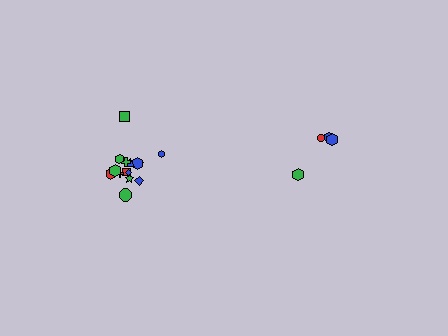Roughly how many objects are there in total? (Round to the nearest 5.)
Roughly 20 objects in total.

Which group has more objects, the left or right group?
The left group.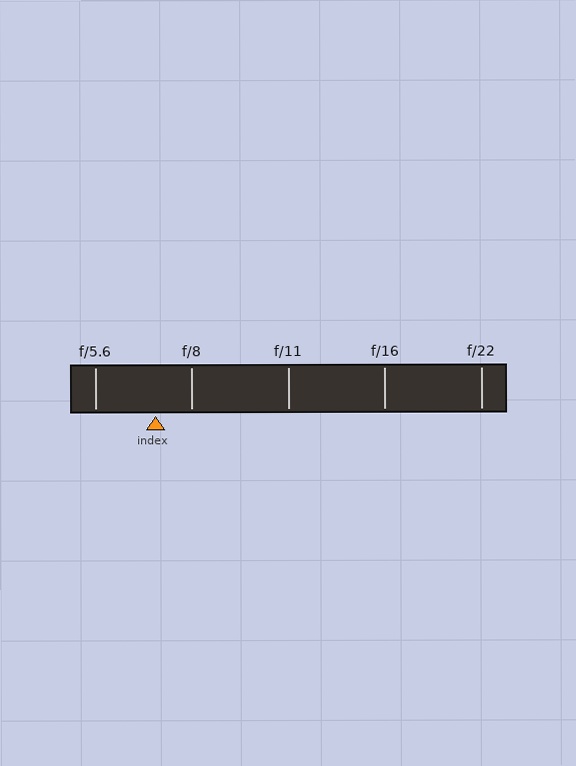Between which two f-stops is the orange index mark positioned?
The index mark is between f/5.6 and f/8.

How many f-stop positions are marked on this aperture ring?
There are 5 f-stop positions marked.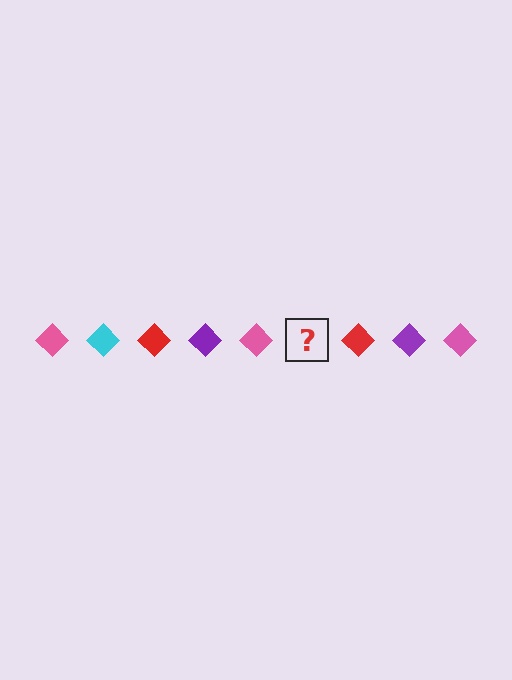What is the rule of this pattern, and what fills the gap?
The rule is that the pattern cycles through pink, cyan, red, purple diamonds. The gap should be filled with a cyan diamond.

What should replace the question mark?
The question mark should be replaced with a cyan diamond.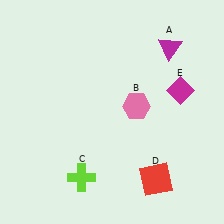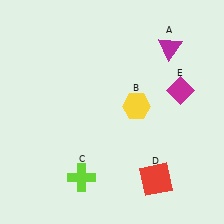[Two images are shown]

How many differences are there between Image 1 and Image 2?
There is 1 difference between the two images.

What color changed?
The hexagon (B) changed from pink in Image 1 to yellow in Image 2.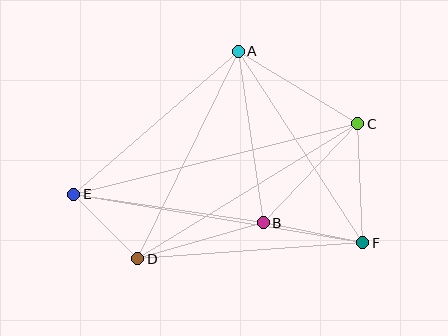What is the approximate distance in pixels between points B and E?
The distance between B and E is approximately 192 pixels.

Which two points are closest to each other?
Points D and E are closest to each other.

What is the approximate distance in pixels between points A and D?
The distance between A and D is approximately 231 pixels.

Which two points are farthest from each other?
Points E and F are farthest from each other.